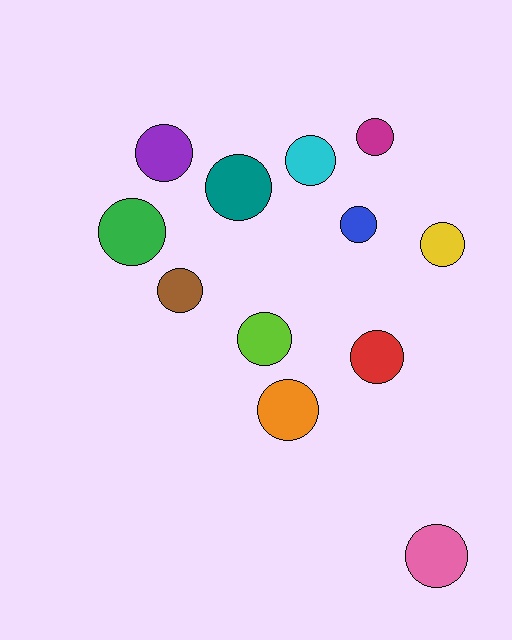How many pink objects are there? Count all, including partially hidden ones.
There is 1 pink object.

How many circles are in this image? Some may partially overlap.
There are 12 circles.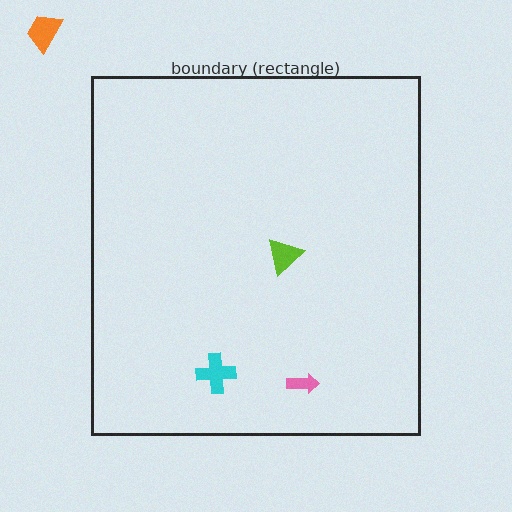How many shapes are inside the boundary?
3 inside, 1 outside.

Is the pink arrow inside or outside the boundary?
Inside.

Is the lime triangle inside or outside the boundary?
Inside.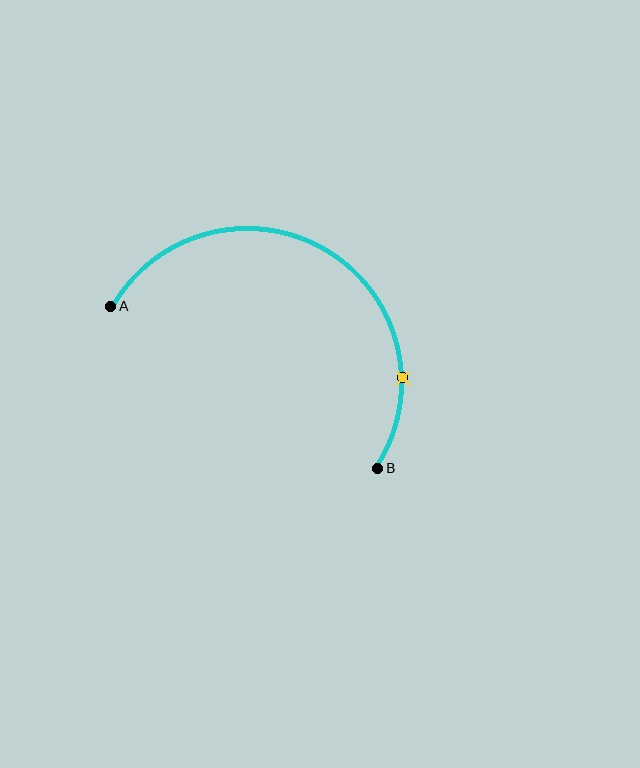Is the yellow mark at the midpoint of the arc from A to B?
No. The yellow mark lies on the arc but is closer to endpoint B. The arc midpoint would be at the point on the curve equidistant along the arc from both A and B.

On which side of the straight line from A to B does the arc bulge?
The arc bulges above the straight line connecting A and B.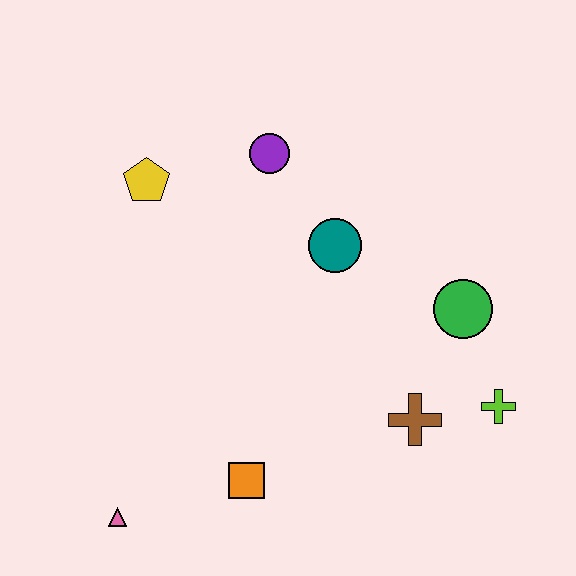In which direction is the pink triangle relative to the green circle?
The pink triangle is to the left of the green circle.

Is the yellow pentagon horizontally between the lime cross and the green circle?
No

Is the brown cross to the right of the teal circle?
Yes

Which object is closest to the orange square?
The pink triangle is closest to the orange square.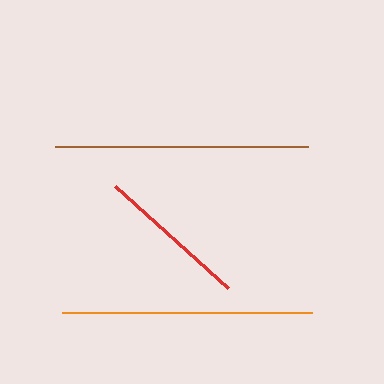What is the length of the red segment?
The red segment is approximately 152 pixels long.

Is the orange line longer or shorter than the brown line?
The brown line is longer than the orange line.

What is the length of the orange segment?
The orange segment is approximately 249 pixels long.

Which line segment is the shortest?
The red line is the shortest at approximately 152 pixels.